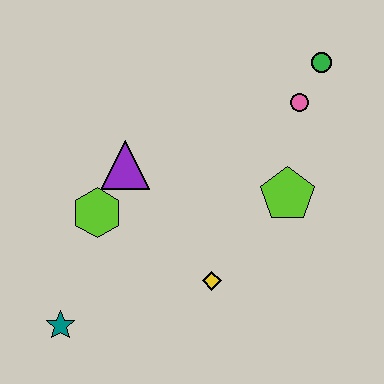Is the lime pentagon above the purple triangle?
No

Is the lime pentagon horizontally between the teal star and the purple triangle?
No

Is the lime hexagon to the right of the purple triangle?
No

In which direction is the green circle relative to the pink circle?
The green circle is above the pink circle.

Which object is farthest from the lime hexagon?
The green circle is farthest from the lime hexagon.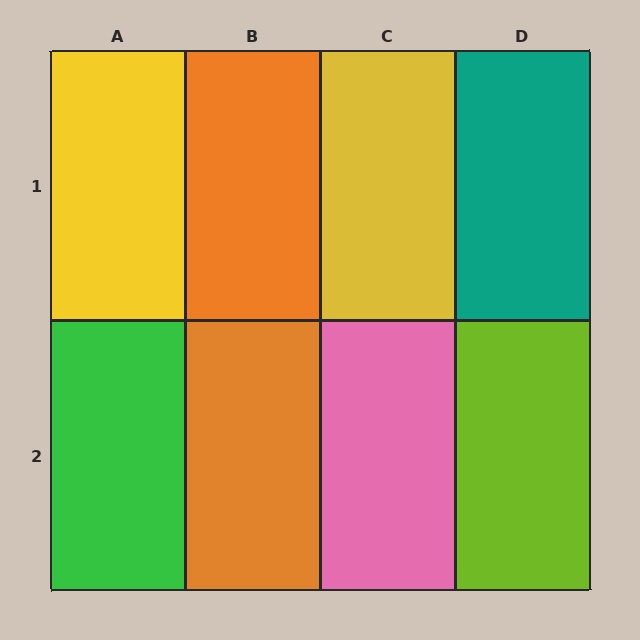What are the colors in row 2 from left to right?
Green, orange, pink, lime.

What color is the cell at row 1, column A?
Yellow.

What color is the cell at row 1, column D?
Teal.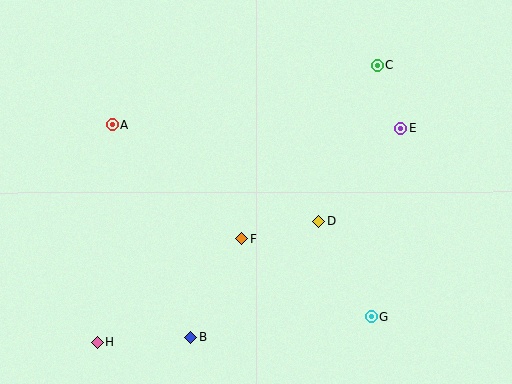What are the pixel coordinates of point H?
Point H is at (98, 342).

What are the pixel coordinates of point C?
Point C is at (377, 65).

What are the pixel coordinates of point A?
Point A is at (112, 125).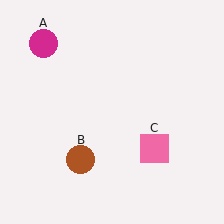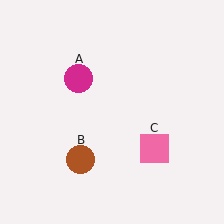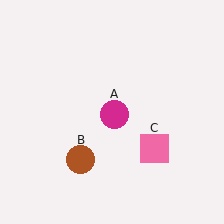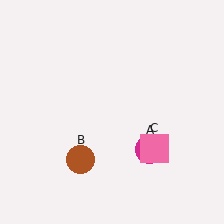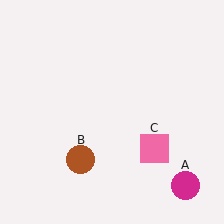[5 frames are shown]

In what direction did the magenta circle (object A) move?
The magenta circle (object A) moved down and to the right.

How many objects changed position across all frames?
1 object changed position: magenta circle (object A).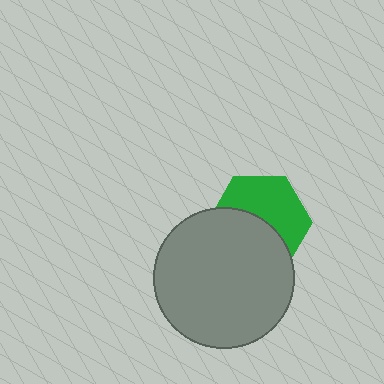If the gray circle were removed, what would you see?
You would see the complete green hexagon.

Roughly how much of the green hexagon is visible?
About half of it is visible (roughly 51%).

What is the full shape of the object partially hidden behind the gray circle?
The partially hidden object is a green hexagon.